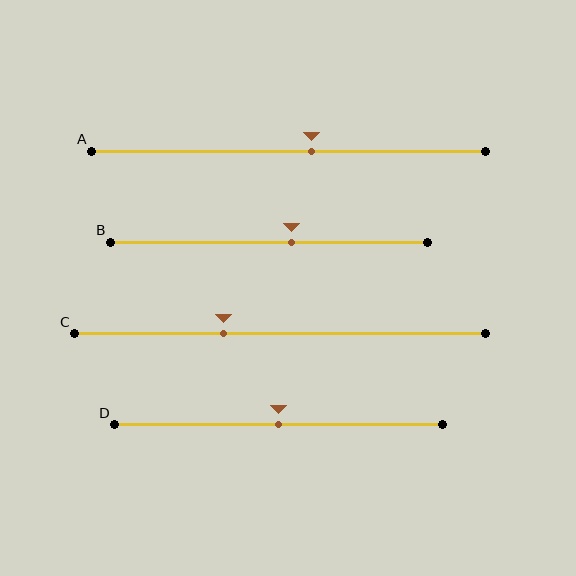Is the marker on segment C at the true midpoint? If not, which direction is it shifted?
No, the marker on segment C is shifted to the left by about 14% of the segment length.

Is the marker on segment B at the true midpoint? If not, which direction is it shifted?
No, the marker on segment B is shifted to the right by about 7% of the segment length.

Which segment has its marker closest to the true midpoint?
Segment D has its marker closest to the true midpoint.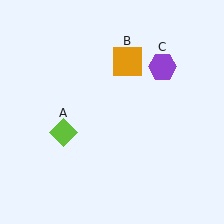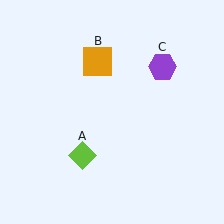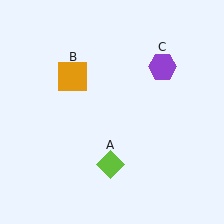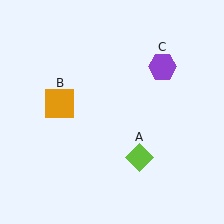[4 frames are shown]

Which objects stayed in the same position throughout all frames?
Purple hexagon (object C) remained stationary.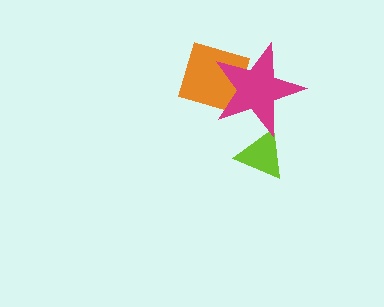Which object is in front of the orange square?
The magenta star is in front of the orange square.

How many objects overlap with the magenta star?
2 objects overlap with the magenta star.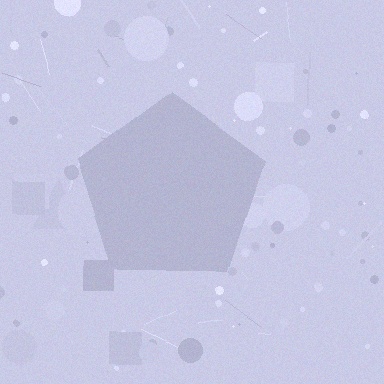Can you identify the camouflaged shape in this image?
The camouflaged shape is a pentagon.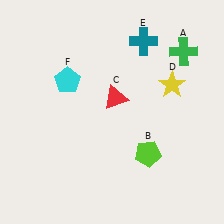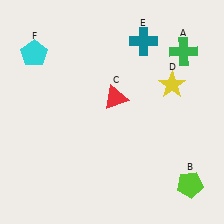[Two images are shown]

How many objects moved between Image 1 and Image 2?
2 objects moved between the two images.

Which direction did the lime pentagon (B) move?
The lime pentagon (B) moved right.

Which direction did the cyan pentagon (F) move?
The cyan pentagon (F) moved left.